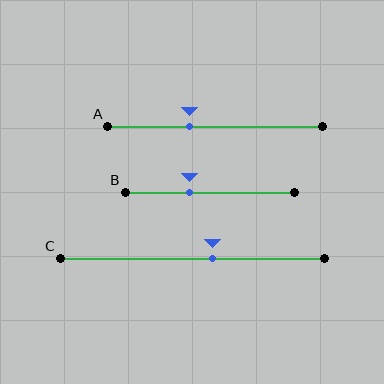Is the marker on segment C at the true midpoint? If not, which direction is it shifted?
No, the marker on segment C is shifted to the right by about 8% of the segment length.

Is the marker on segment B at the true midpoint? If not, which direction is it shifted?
No, the marker on segment B is shifted to the left by about 12% of the segment length.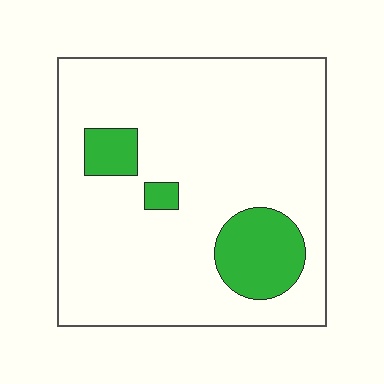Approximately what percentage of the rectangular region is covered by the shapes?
Approximately 15%.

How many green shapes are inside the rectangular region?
3.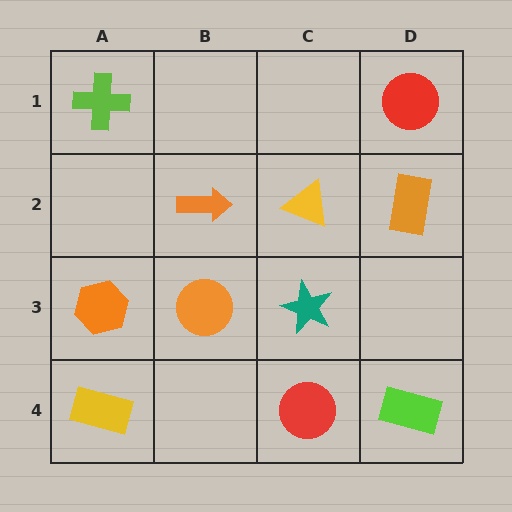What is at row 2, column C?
A yellow triangle.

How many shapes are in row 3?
3 shapes.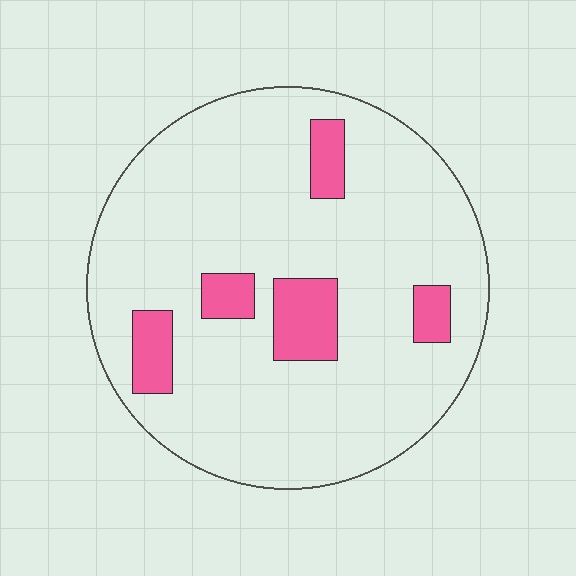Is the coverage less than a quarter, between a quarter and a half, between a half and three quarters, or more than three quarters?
Less than a quarter.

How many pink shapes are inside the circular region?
5.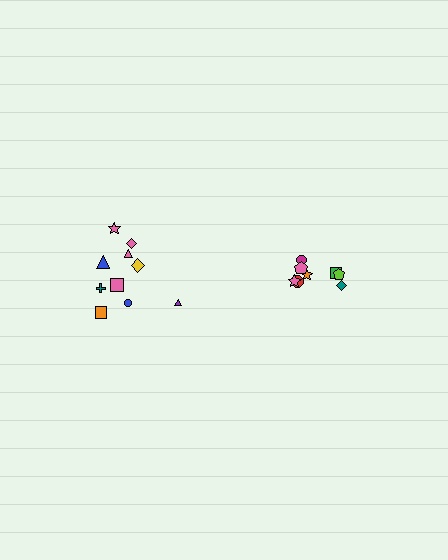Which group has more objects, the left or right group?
The left group.